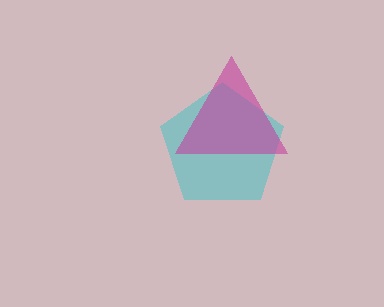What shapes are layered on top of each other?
The layered shapes are: a cyan pentagon, a magenta triangle.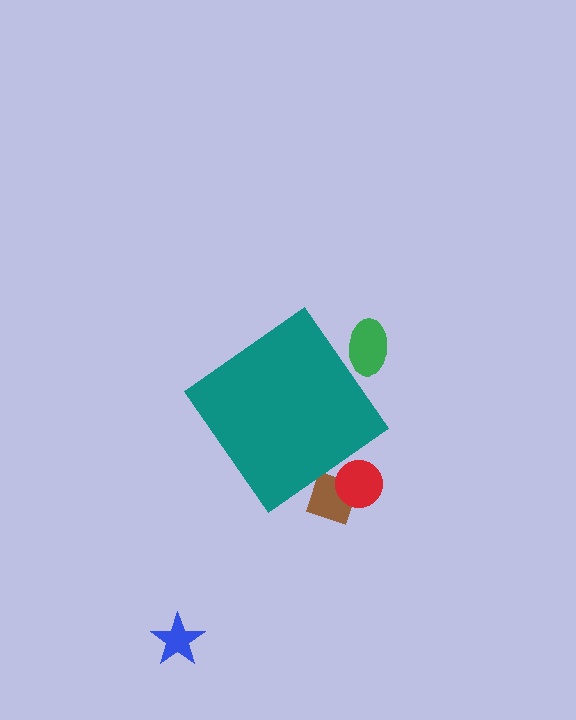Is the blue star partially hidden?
No, the blue star is fully visible.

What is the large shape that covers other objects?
A teal diamond.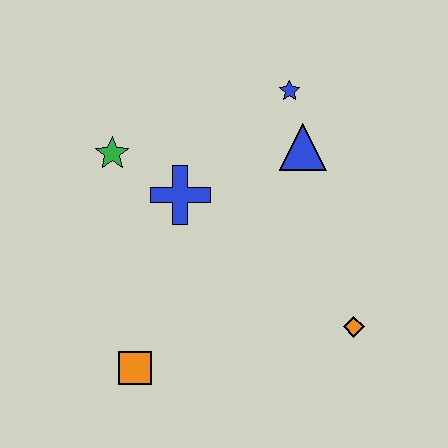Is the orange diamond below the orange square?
No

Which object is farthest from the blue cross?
The orange diamond is farthest from the blue cross.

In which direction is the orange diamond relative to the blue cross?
The orange diamond is to the right of the blue cross.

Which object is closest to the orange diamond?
The blue triangle is closest to the orange diamond.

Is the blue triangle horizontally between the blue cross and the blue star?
No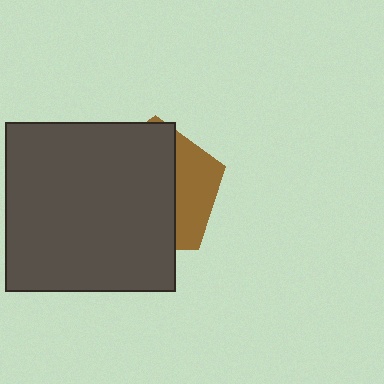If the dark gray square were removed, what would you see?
You would see the complete brown pentagon.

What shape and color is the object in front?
The object in front is a dark gray square.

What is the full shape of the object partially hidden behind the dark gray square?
The partially hidden object is a brown pentagon.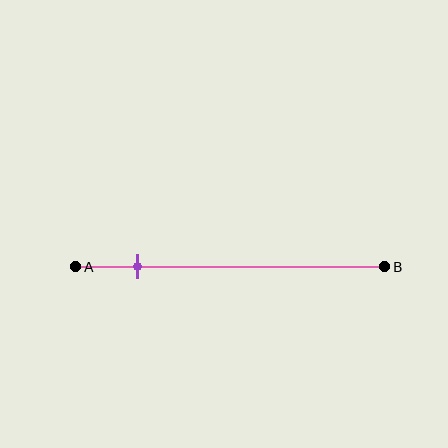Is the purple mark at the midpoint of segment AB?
No, the mark is at about 20% from A, not at the 50% midpoint.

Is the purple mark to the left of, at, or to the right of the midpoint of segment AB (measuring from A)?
The purple mark is to the left of the midpoint of segment AB.